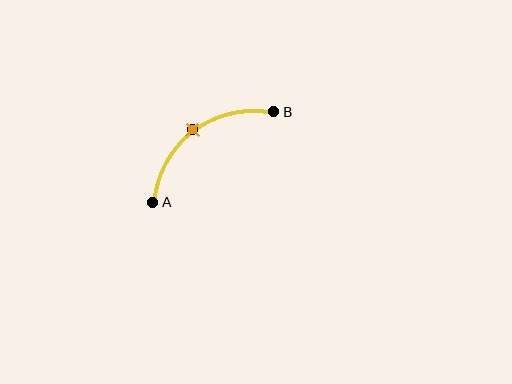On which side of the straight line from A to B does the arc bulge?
The arc bulges above and to the left of the straight line connecting A and B.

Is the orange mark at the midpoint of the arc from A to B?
Yes. The orange mark lies on the arc at equal arc-length from both A and B — it is the arc midpoint.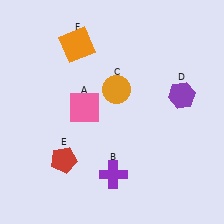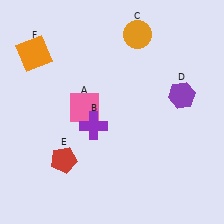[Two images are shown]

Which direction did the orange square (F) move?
The orange square (F) moved left.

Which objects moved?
The objects that moved are: the purple cross (B), the orange circle (C), the orange square (F).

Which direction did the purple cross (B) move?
The purple cross (B) moved up.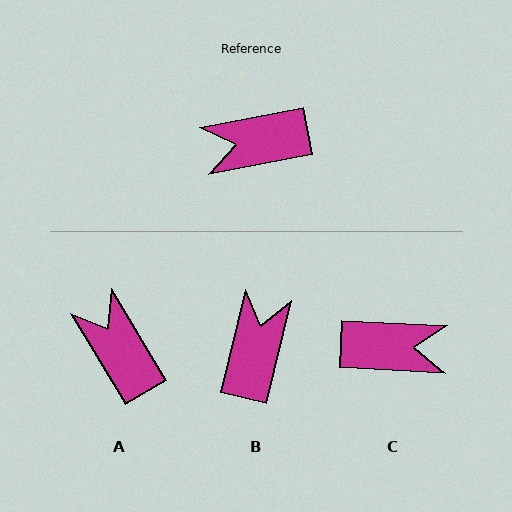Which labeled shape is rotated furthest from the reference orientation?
C, about 166 degrees away.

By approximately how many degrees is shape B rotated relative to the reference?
Approximately 114 degrees clockwise.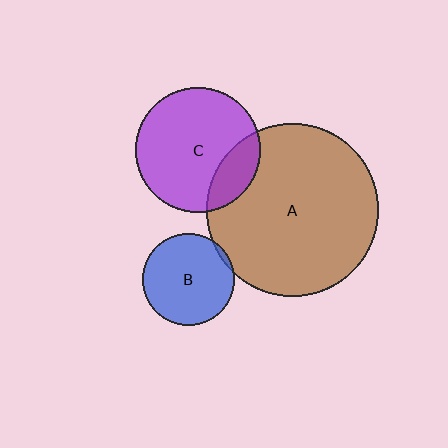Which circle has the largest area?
Circle A (brown).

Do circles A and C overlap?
Yes.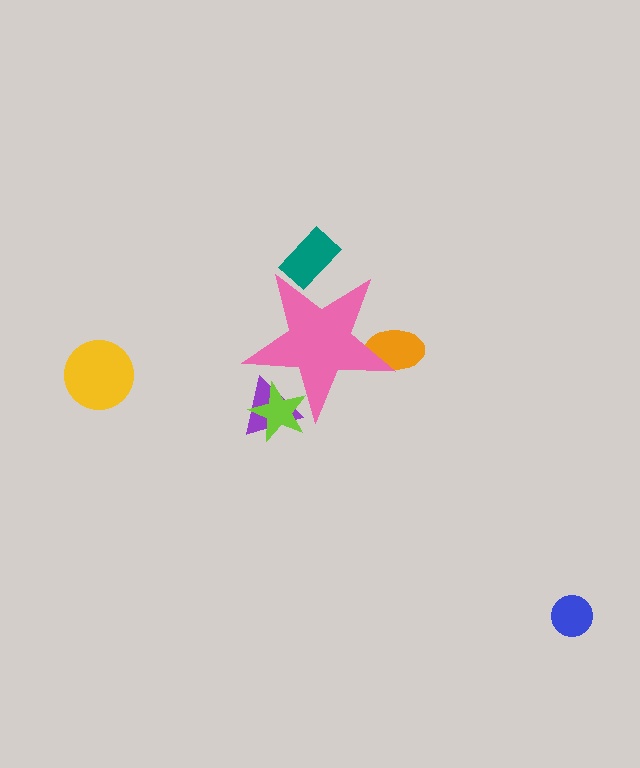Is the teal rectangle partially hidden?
Yes, the teal rectangle is partially hidden behind the pink star.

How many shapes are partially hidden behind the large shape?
4 shapes are partially hidden.